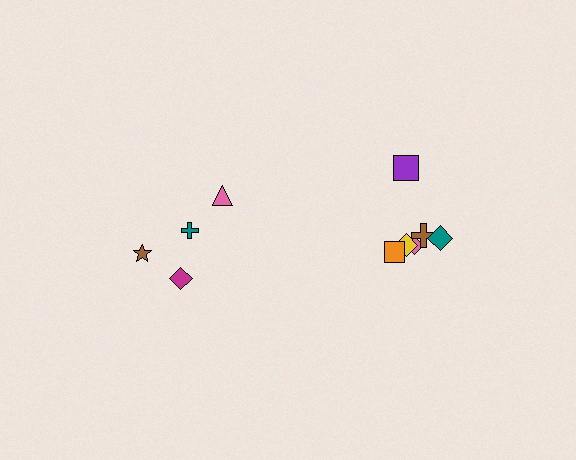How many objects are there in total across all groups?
There are 10 objects.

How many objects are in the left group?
There are 4 objects.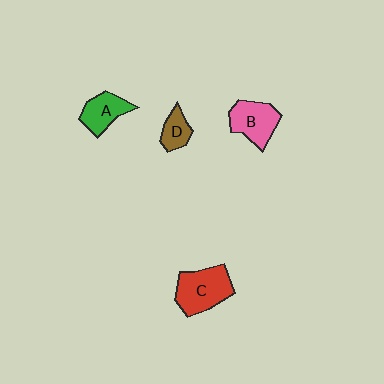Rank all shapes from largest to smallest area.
From largest to smallest: C (red), B (pink), A (green), D (brown).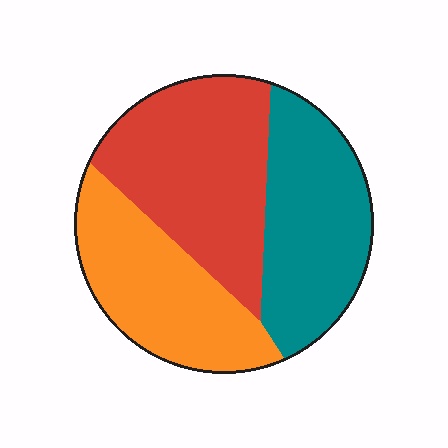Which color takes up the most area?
Red, at roughly 40%.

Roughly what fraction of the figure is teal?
Teal covers around 30% of the figure.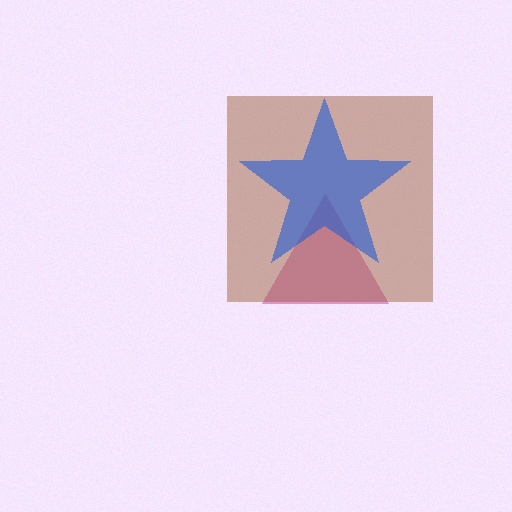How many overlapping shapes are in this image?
There are 3 overlapping shapes in the image.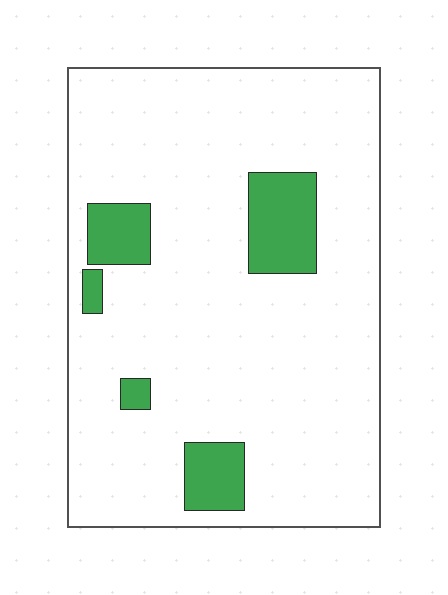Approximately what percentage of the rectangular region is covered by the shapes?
Approximately 10%.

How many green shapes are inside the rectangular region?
5.